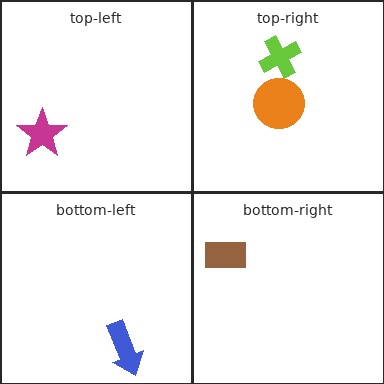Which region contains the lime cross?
The top-right region.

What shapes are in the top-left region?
The magenta star.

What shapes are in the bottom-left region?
The blue arrow.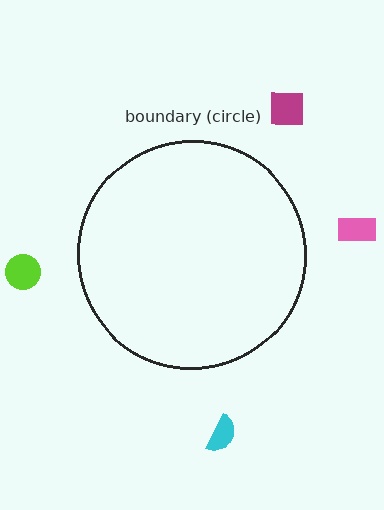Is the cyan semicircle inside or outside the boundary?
Outside.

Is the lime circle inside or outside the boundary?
Outside.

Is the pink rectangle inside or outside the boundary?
Outside.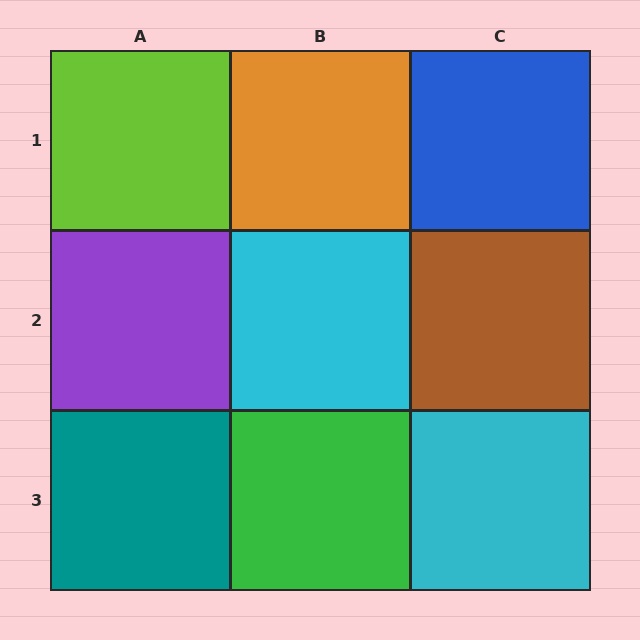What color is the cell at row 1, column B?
Orange.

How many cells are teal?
1 cell is teal.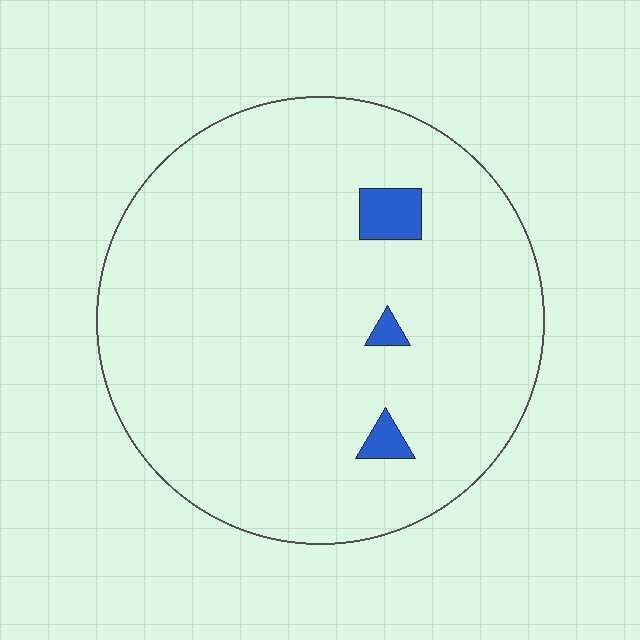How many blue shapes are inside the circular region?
3.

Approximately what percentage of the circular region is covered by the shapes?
Approximately 5%.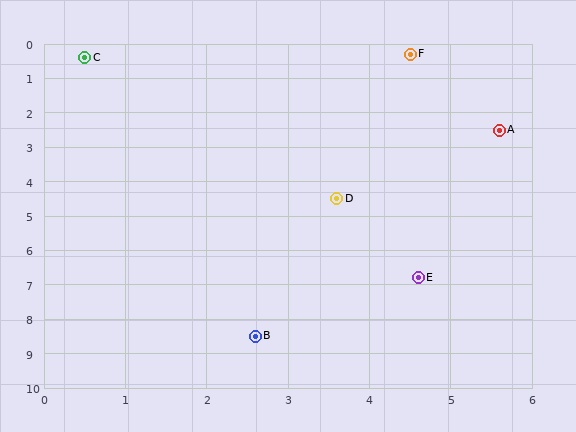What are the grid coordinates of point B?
Point B is at approximately (2.6, 8.5).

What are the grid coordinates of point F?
Point F is at approximately (4.5, 0.3).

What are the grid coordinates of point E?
Point E is at approximately (4.6, 6.8).